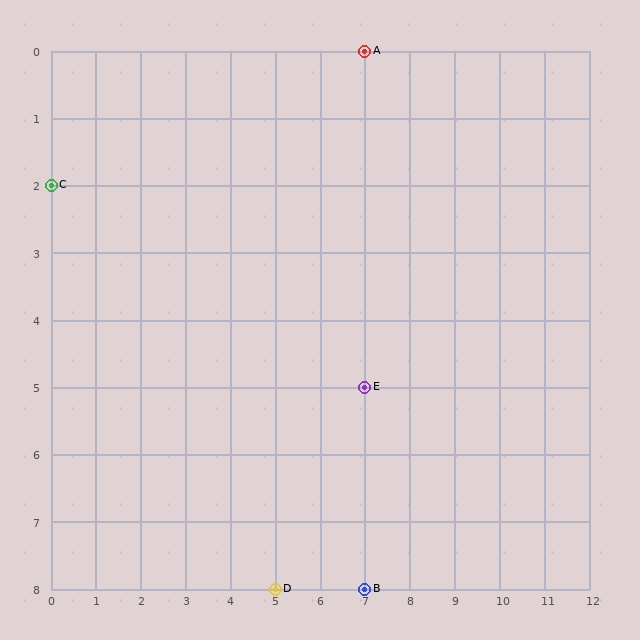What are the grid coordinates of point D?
Point D is at grid coordinates (5, 8).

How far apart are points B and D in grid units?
Points B and D are 2 columns apart.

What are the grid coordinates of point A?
Point A is at grid coordinates (7, 0).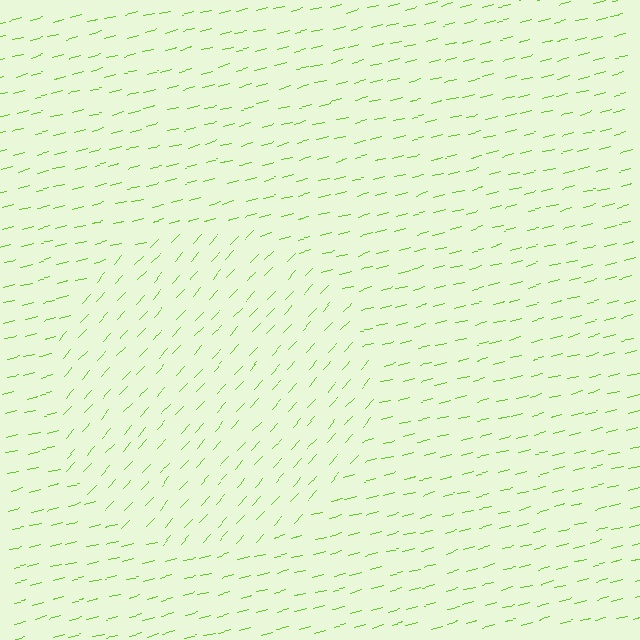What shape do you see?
I see a circle.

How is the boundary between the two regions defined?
The boundary is defined purely by a change in line orientation (approximately 33 degrees difference). All lines are the same color and thickness.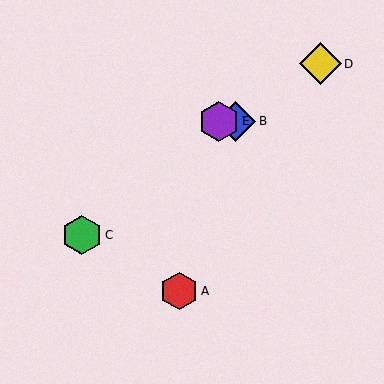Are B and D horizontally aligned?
No, B is at y≈121 and D is at y≈64.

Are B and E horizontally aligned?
Yes, both are at y≈121.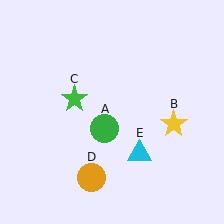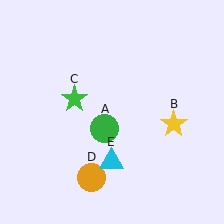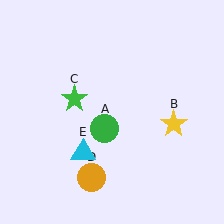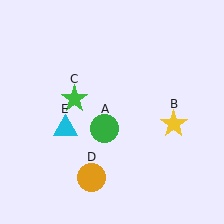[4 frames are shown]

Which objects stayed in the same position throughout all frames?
Green circle (object A) and yellow star (object B) and green star (object C) and orange circle (object D) remained stationary.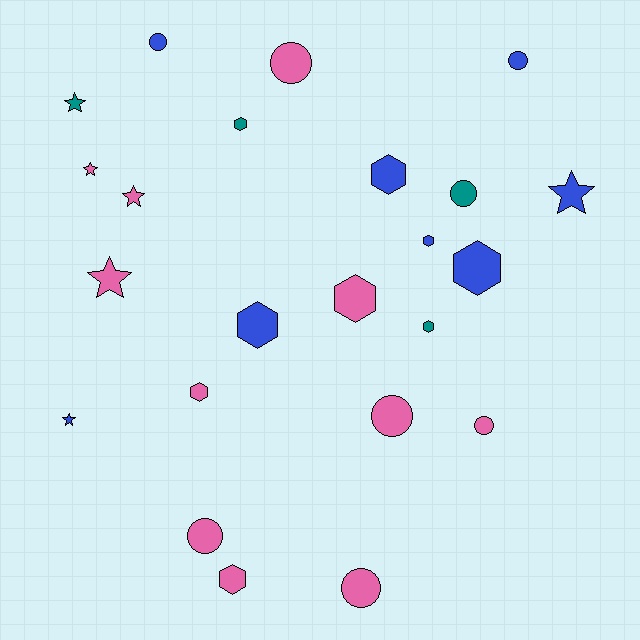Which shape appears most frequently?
Hexagon, with 9 objects.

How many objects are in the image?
There are 23 objects.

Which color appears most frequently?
Pink, with 11 objects.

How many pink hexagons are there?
There are 3 pink hexagons.